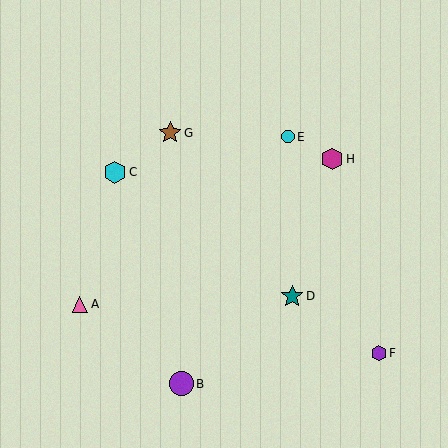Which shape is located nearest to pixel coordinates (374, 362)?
The purple hexagon (labeled F) at (379, 353) is nearest to that location.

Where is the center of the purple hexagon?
The center of the purple hexagon is at (379, 353).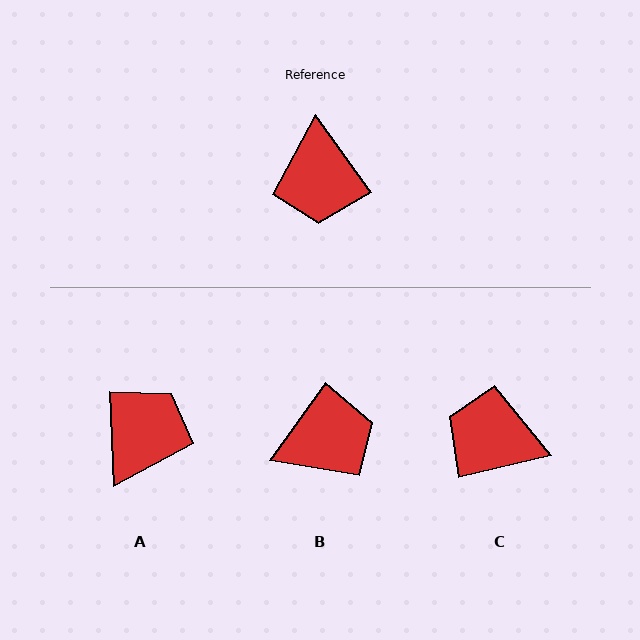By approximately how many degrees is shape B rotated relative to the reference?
Approximately 109 degrees counter-clockwise.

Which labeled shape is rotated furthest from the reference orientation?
A, about 147 degrees away.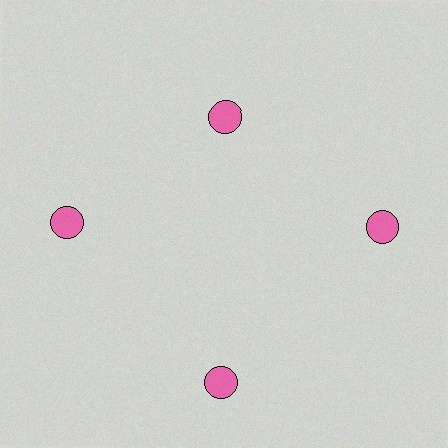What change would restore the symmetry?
The symmetry would be restored by moving it outward, back onto the ring so that all 4 circles sit at equal angles and equal distance from the center.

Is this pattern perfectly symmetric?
No. The 4 pink circles are arranged in a ring, but one element near the 12 o'clock position is pulled inward toward the center, breaking the 4-fold rotational symmetry.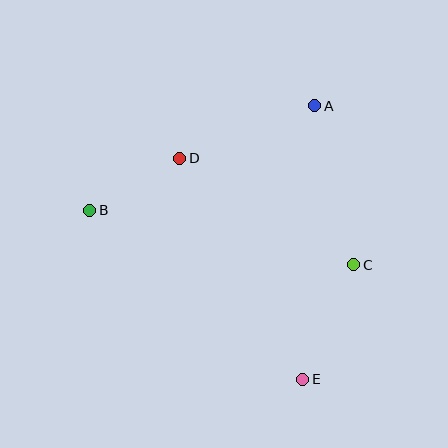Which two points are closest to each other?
Points B and D are closest to each other.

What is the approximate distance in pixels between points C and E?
The distance between C and E is approximately 125 pixels.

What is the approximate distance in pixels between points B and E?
The distance between B and E is approximately 272 pixels.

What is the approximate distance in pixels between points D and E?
The distance between D and E is approximately 253 pixels.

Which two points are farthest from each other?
Points A and E are farthest from each other.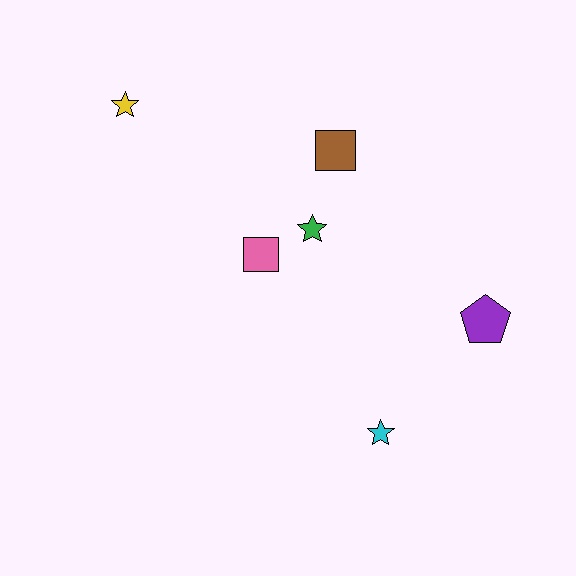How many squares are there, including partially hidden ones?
There are 2 squares.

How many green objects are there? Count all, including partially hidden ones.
There is 1 green object.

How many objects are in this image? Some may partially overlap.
There are 6 objects.